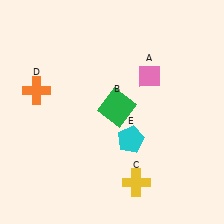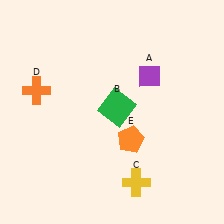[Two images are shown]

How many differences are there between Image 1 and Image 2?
There are 2 differences between the two images.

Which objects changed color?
A changed from pink to purple. E changed from cyan to orange.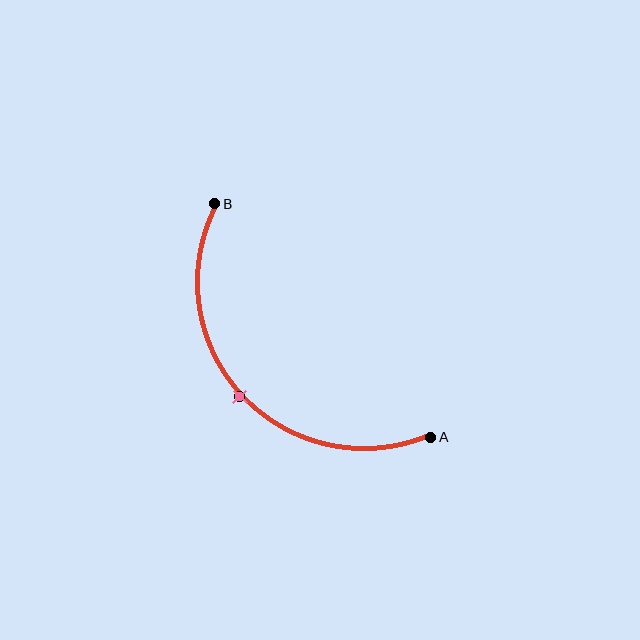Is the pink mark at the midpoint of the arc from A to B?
Yes. The pink mark lies on the arc at equal arc-length from both A and B — it is the arc midpoint.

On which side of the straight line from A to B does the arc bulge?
The arc bulges below and to the left of the straight line connecting A and B.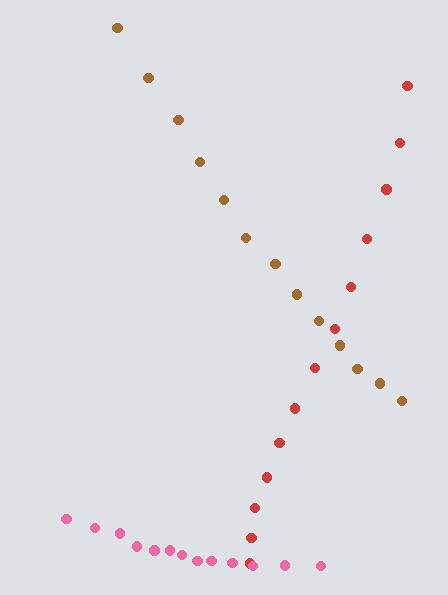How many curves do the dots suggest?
There are 3 distinct paths.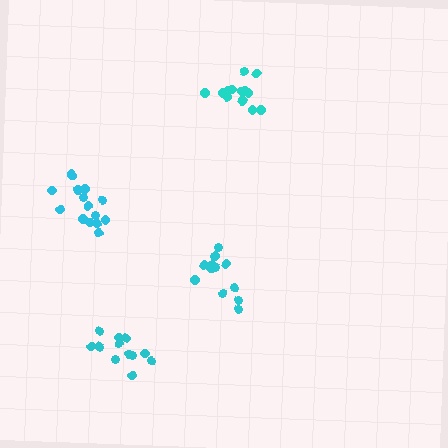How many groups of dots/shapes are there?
There are 4 groups.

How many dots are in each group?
Group 1: 15 dots, Group 2: 13 dots, Group 3: 14 dots, Group 4: 13 dots (55 total).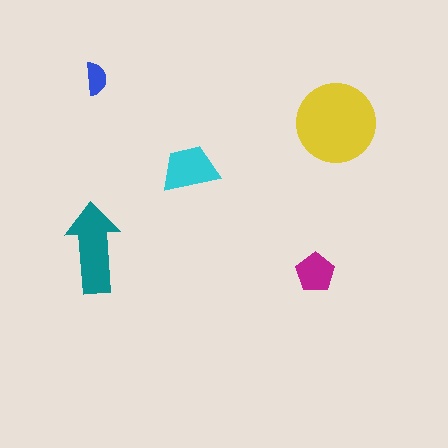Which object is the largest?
The yellow circle.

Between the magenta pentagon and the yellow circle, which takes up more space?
The yellow circle.